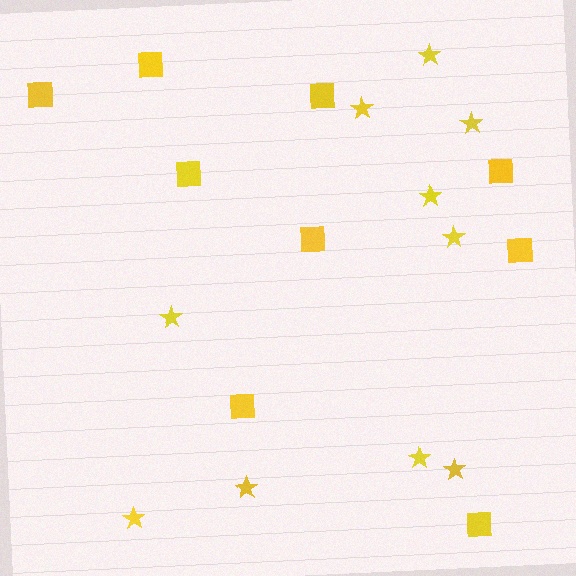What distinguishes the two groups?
There are 2 groups: one group of squares (9) and one group of stars (10).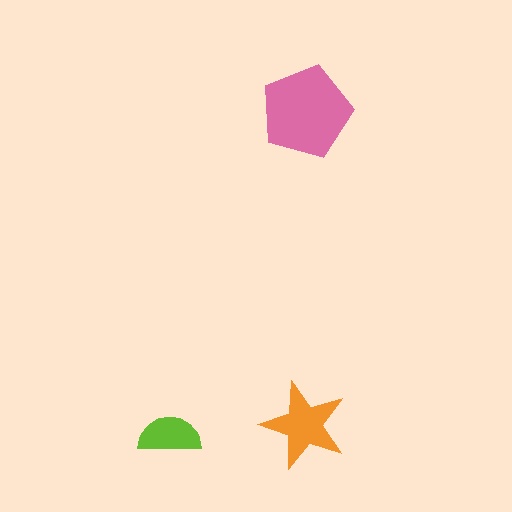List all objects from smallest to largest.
The lime semicircle, the orange star, the pink pentagon.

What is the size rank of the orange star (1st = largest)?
2nd.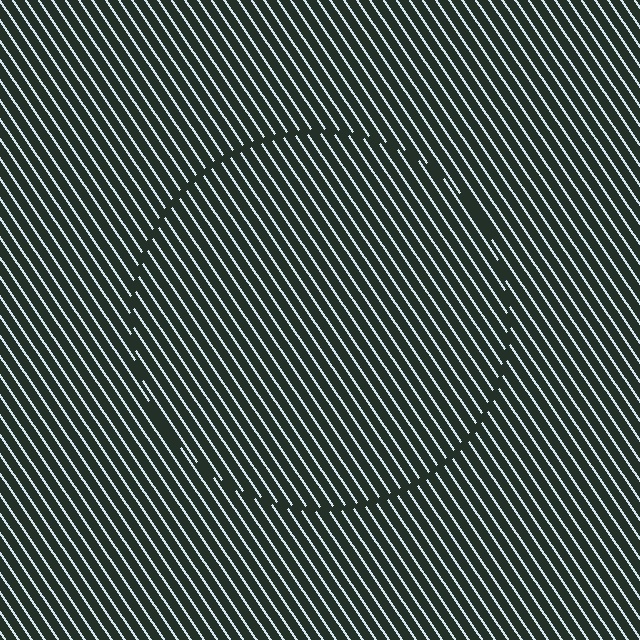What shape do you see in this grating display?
An illusory circle. The interior of the shape contains the same grating, shifted by half a period — the contour is defined by the phase discontinuity where line-ends from the inner and outer gratings abut.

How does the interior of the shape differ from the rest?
The interior of the shape contains the same grating, shifted by half a period — the contour is defined by the phase discontinuity where line-ends from the inner and outer gratings abut.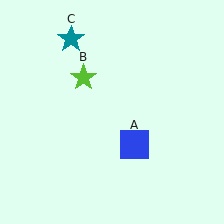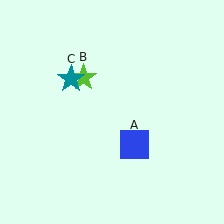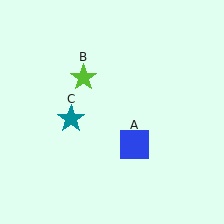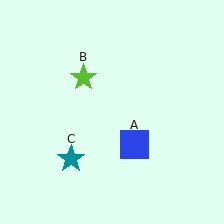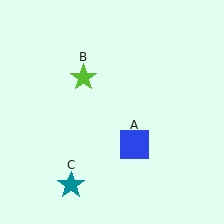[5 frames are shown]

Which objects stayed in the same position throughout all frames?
Blue square (object A) and lime star (object B) remained stationary.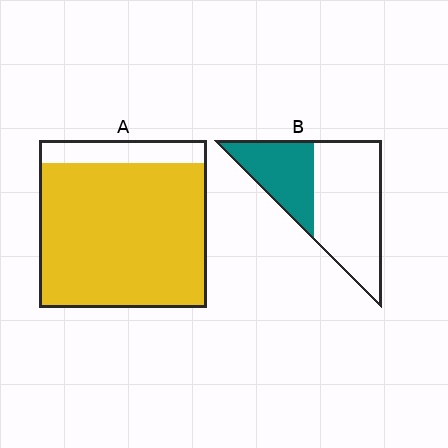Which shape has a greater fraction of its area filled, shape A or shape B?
Shape A.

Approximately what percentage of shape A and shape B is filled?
A is approximately 85% and B is approximately 35%.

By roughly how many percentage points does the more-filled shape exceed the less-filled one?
By roughly 50 percentage points (A over B).